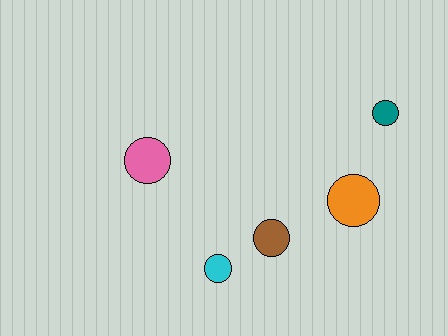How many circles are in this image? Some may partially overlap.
There are 5 circles.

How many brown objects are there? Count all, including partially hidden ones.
There is 1 brown object.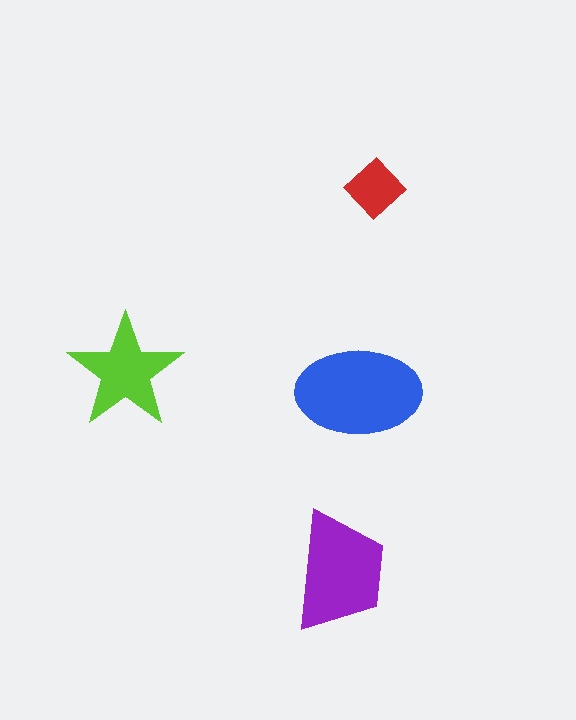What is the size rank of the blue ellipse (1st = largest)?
1st.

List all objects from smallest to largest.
The red diamond, the lime star, the purple trapezoid, the blue ellipse.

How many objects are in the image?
There are 4 objects in the image.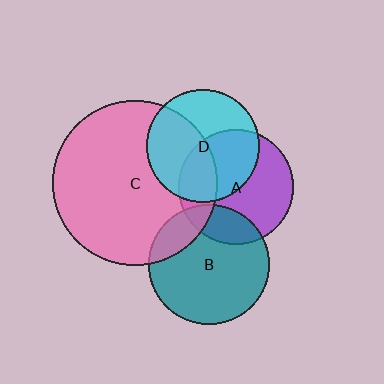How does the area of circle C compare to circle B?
Approximately 1.9 times.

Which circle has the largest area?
Circle C (pink).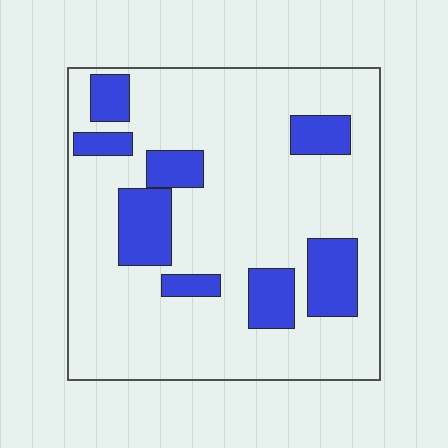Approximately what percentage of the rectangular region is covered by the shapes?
Approximately 20%.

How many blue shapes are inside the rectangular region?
8.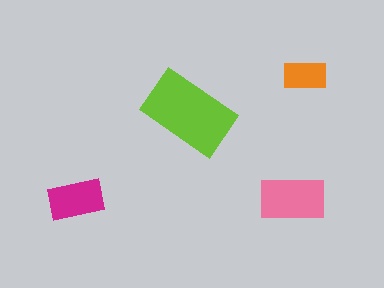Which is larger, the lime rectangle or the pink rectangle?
The lime one.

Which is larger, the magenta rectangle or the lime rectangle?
The lime one.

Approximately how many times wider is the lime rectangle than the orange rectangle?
About 2 times wider.